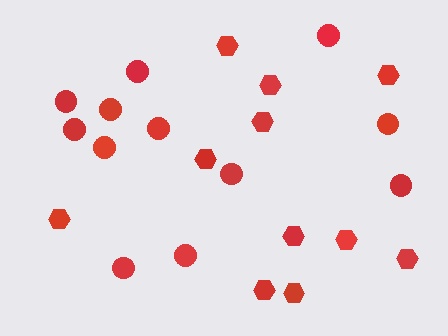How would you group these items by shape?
There are 2 groups: one group of circles (12) and one group of hexagons (11).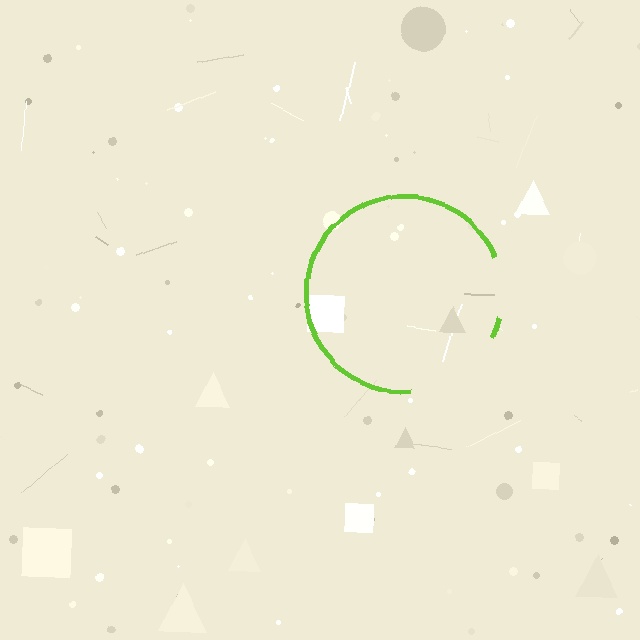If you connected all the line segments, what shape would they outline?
They would outline a circle.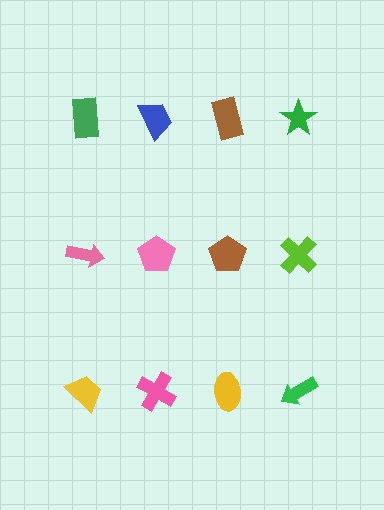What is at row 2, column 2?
A pink pentagon.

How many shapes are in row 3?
4 shapes.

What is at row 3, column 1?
A yellow trapezoid.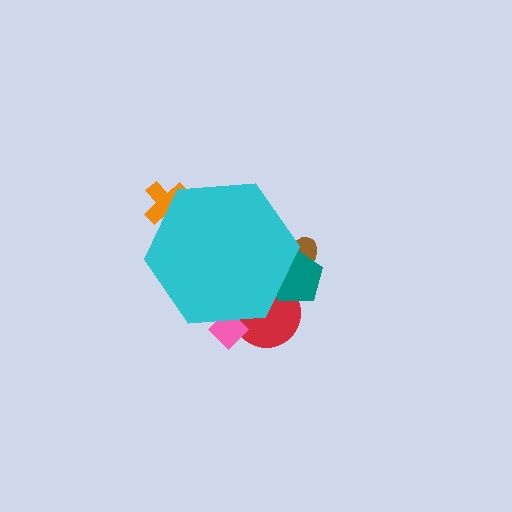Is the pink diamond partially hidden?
Yes, the pink diamond is partially hidden behind the cyan hexagon.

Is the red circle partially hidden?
Yes, the red circle is partially hidden behind the cyan hexagon.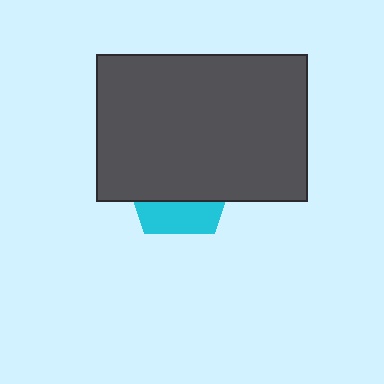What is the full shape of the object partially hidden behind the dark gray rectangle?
The partially hidden object is a cyan pentagon.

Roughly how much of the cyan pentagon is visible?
A small part of it is visible (roughly 30%).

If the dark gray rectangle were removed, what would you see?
You would see the complete cyan pentagon.